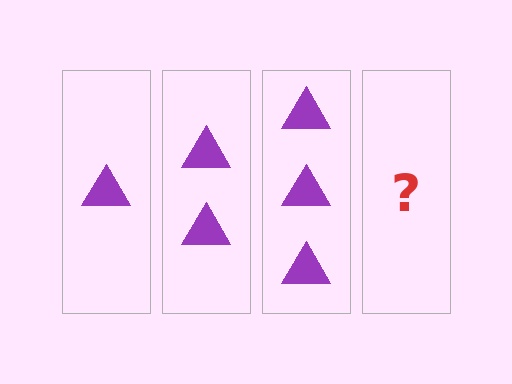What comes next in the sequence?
The next element should be 4 triangles.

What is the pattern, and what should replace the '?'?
The pattern is that each step adds one more triangle. The '?' should be 4 triangles.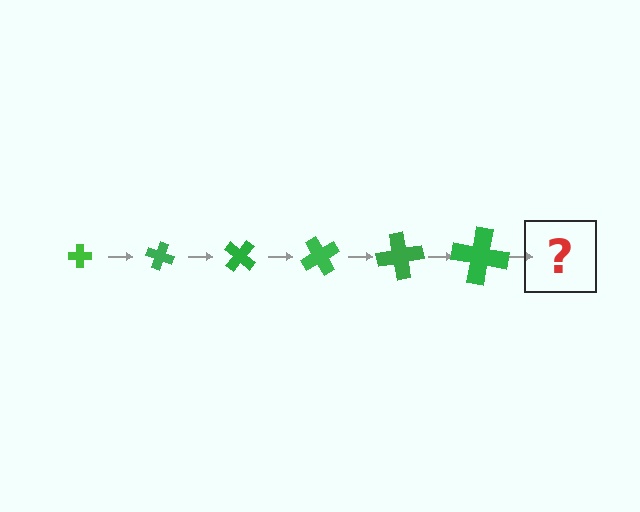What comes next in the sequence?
The next element should be a cross, larger than the previous one and rotated 120 degrees from the start.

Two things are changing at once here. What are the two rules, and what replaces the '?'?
The two rules are that the cross grows larger each step and it rotates 20 degrees each step. The '?' should be a cross, larger than the previous one and rotated 120 degrees from the start.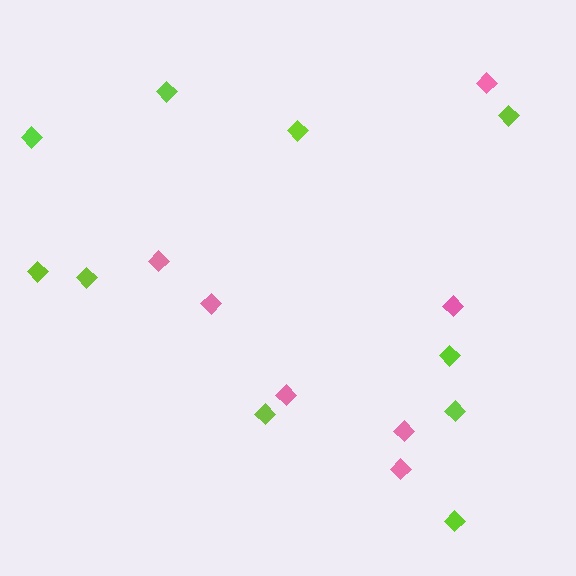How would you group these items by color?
There are 2 groups: one group of pink diamonds (7) and one group of lime diamonds (10).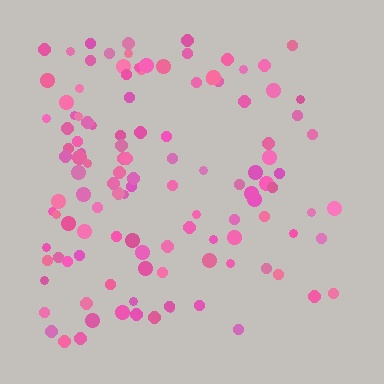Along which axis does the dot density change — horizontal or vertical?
Horizontal.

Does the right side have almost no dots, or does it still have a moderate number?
Still a moderate number, just noticeably fewer than the left.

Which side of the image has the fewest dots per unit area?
The right.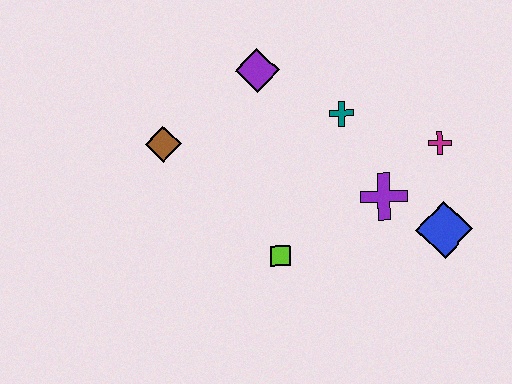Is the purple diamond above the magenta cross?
Yes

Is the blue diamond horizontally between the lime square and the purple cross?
No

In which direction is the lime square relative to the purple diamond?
The lime square is below the purple diamond.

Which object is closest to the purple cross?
The blue diamond is closest to the purple cross.